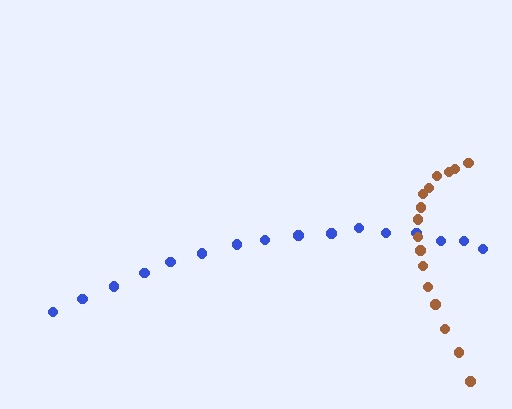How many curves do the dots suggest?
There are 2 distinct paths.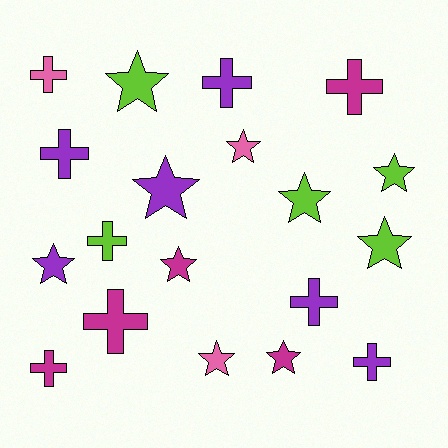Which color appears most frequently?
Purple, with 6 objects.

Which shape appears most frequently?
Star, with 10 objects.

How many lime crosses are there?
There is 1 lime cross.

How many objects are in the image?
There are 19 objects.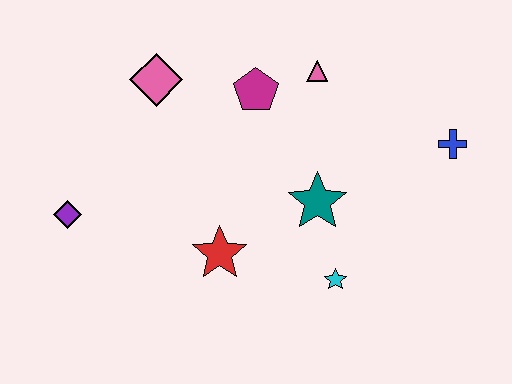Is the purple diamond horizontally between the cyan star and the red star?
No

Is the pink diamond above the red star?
Yes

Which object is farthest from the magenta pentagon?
The purple diamond is farthest from the magenta pentagon.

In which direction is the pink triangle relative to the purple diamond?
The pink triangle is to the right of the purple diamond.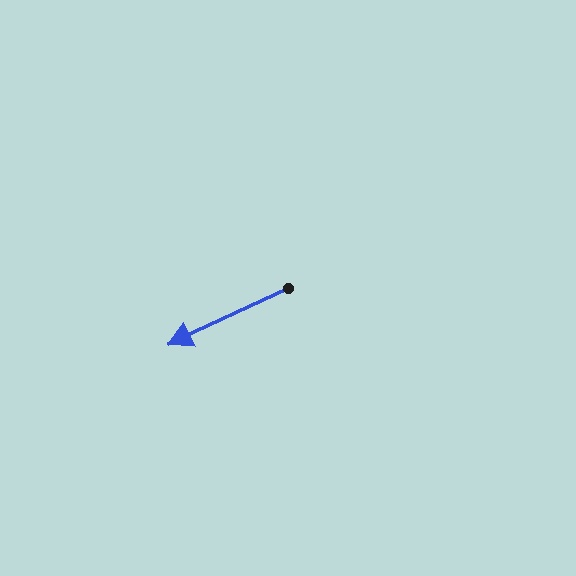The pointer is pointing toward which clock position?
Roughly 8 o'clock.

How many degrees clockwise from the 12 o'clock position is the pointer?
Approximately 245 degrees.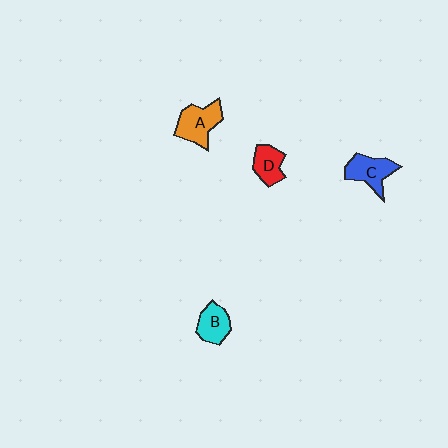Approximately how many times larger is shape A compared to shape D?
Approximately 1.5 times.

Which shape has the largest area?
Shape A (orange).